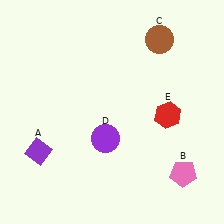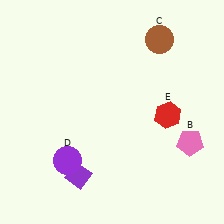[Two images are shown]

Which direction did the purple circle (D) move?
The purple circle (D) moved left.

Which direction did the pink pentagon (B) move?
The pink pentagon (B) moved up.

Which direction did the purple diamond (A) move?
The purple diamond (A) moved right.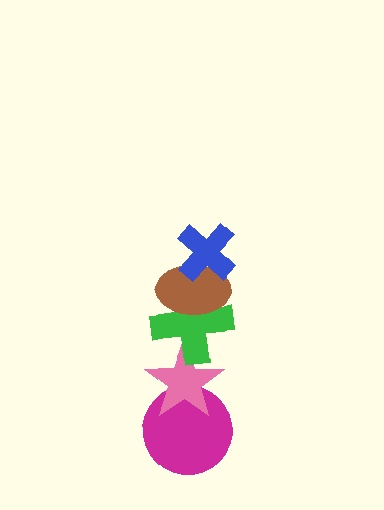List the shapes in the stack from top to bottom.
From top to bottom: the blue cross, the brown ellipse, the green cross, the pink star, the magenta circle.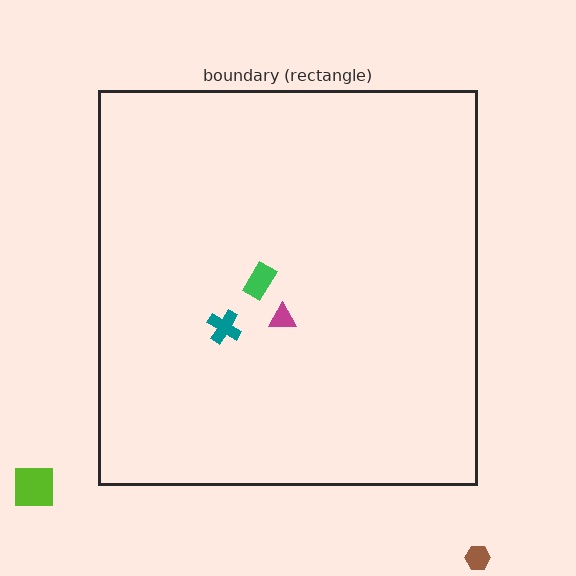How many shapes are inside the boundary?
3 inside, 2 outside.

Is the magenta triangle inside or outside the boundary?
Inside.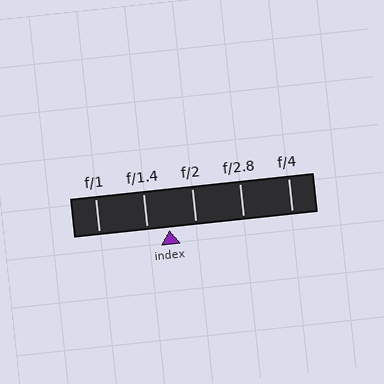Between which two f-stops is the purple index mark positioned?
The index mark is between f/1.4 and f/2.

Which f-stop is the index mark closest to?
The index mark is closest to f/1.4.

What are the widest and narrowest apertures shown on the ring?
The widest aperture shown is f/1 and the narrowest is f/4.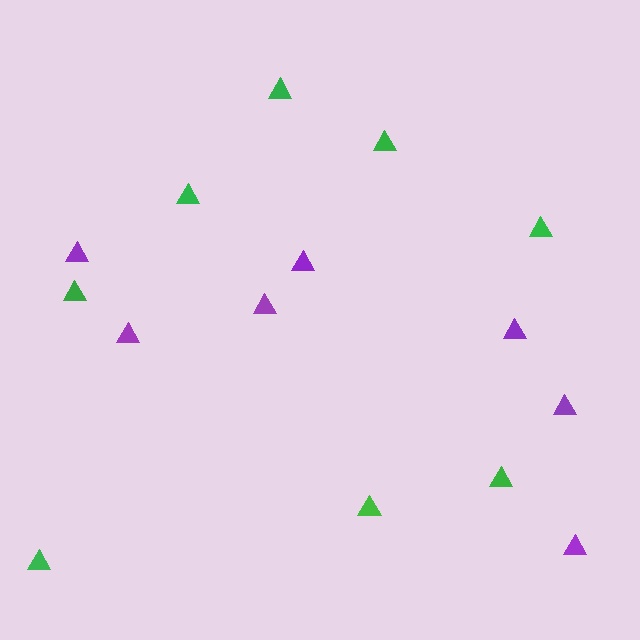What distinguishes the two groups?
There are 2 groups: one group of purple triangles (7) and one group of green triangles (8).